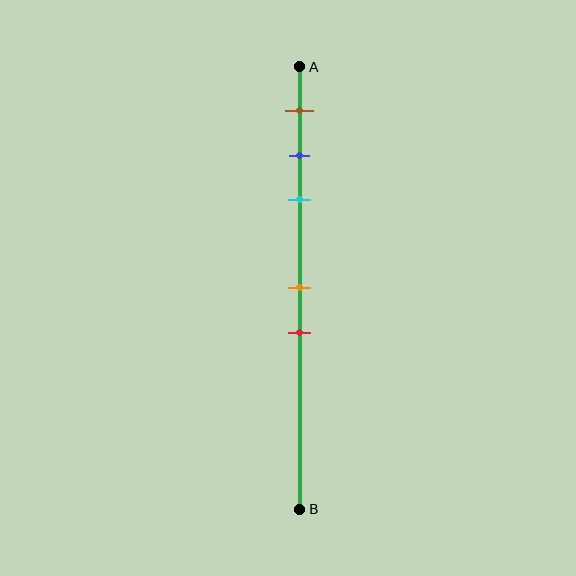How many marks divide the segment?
There are 5 marks dividing the segment.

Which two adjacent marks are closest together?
The blue and cyan marks are the closest adjacent pair.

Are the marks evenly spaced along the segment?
No, the marks are not evenly spaced.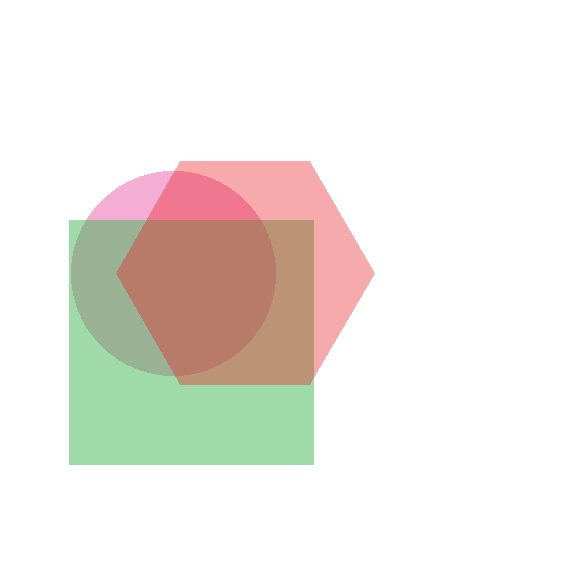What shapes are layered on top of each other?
The layered shapes are: a pink circle, a green square, a red hexagon.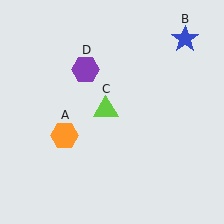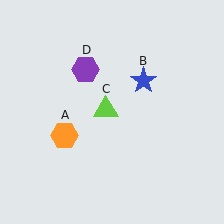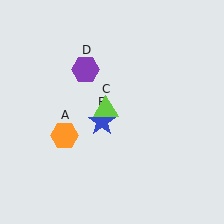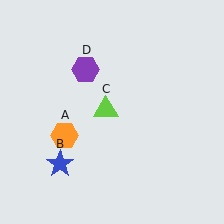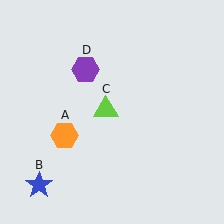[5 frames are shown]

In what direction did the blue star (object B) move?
The blue star (object B) moved down and to the left.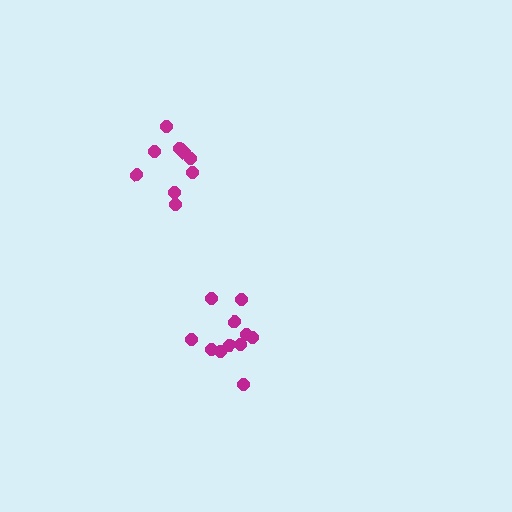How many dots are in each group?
Group 1: 11 dots, Group 2: 9 dots (20 total).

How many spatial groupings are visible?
There are 2 spatial groupings.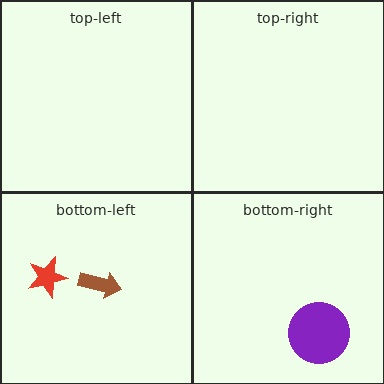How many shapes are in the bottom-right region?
1.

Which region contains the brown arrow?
The bottom-left region.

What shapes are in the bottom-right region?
The purple circle.